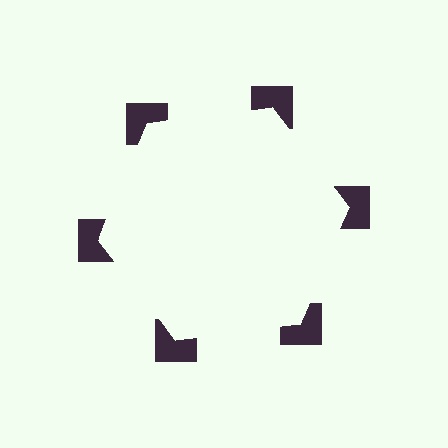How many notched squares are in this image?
There are 6 — one at each vertex of the illusory hexagon.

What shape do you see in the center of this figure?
An illusory hexagon — its edges are inferred from the aligned wedge cuts in the notched squares, not physically drawn.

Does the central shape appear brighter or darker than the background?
It typically appears slightly brighter than the background, even though no actual brightness change is drawn.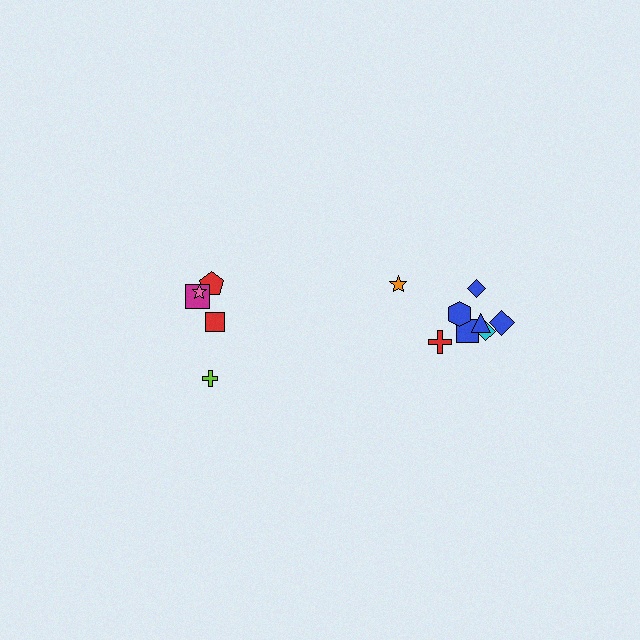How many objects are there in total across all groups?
There are 13 objects.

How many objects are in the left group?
There are 5 objects.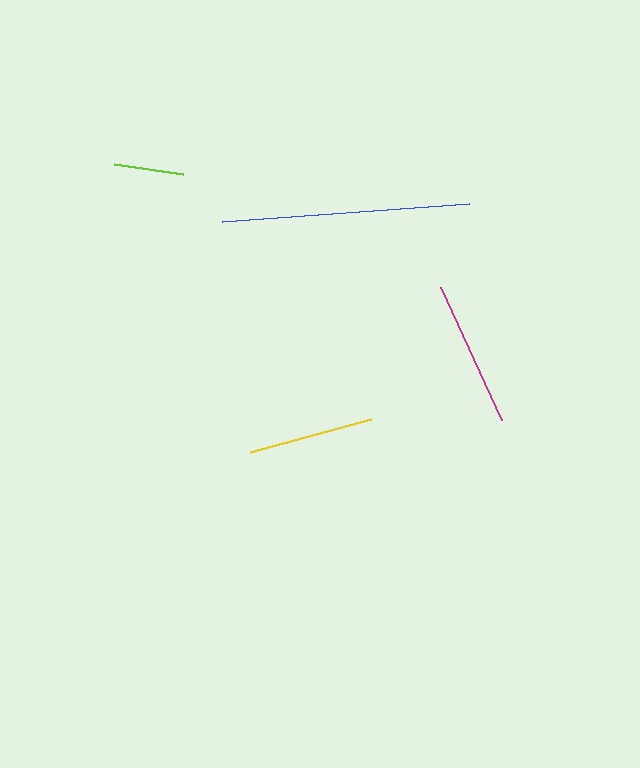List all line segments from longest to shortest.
From longest to shortest: blue, magenta, yellow, lime.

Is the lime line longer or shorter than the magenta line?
The magenta line is longer than the lime line.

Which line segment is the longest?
The blue line is the longest at approximately 248 pixels.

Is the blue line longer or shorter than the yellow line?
The blue line is longer than the yellow line.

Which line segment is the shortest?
The lime line is the shortest at approximately 69 pixels.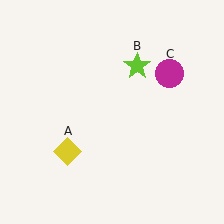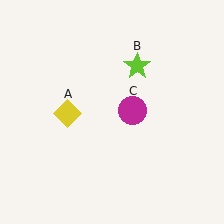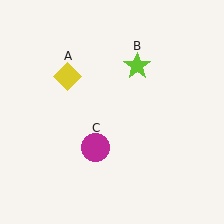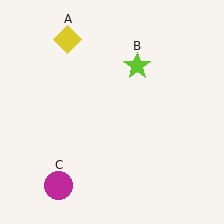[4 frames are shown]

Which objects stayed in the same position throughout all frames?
Lime star (object B) remained stationary.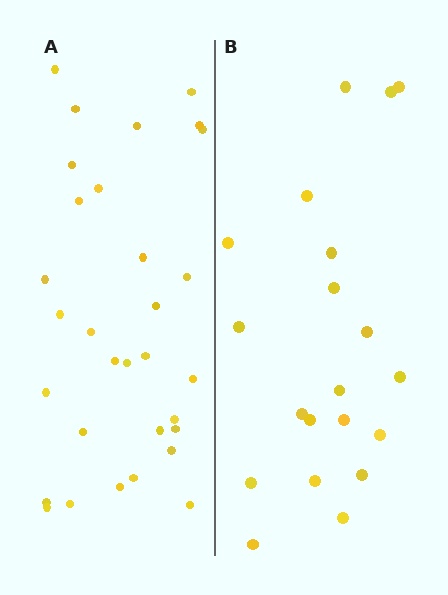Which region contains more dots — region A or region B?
Region A (the left region) has more dots.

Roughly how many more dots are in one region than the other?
Region A has roughly 12 or so more dots than region B.